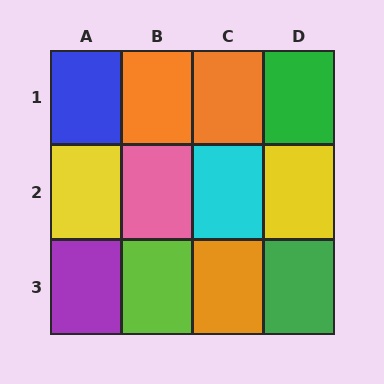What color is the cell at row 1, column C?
Orange.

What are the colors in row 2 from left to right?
Yellow, pink, cyan, yellow.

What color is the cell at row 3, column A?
Purple.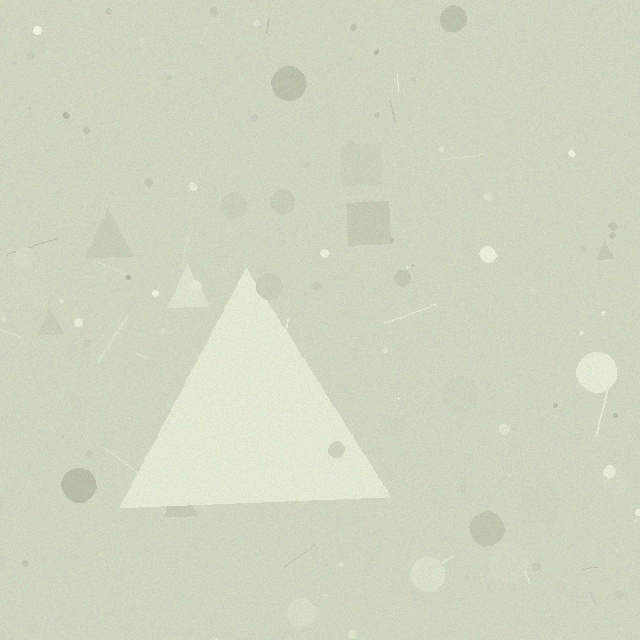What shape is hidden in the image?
A triangle is hidden in the image.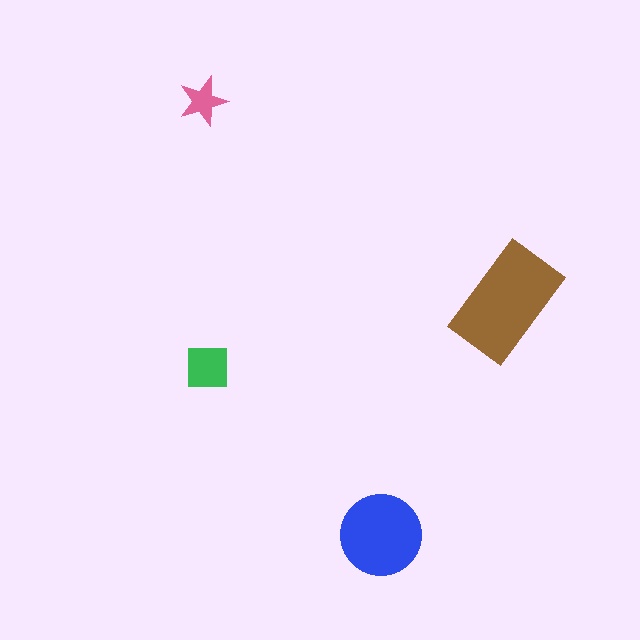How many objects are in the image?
There are 4 objects in the image.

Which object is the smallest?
The pink star.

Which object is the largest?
The brown rectangle.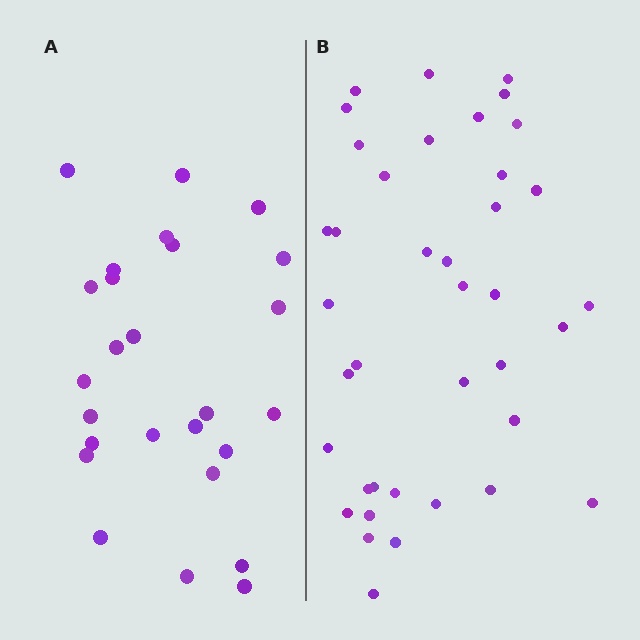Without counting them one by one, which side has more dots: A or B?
Region B (the right region) has more dots.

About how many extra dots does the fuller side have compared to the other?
Region B has approximately 15 more dots than region A.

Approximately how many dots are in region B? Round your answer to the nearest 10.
About 40 dots. (The exact count is 39, which rounds to 40.)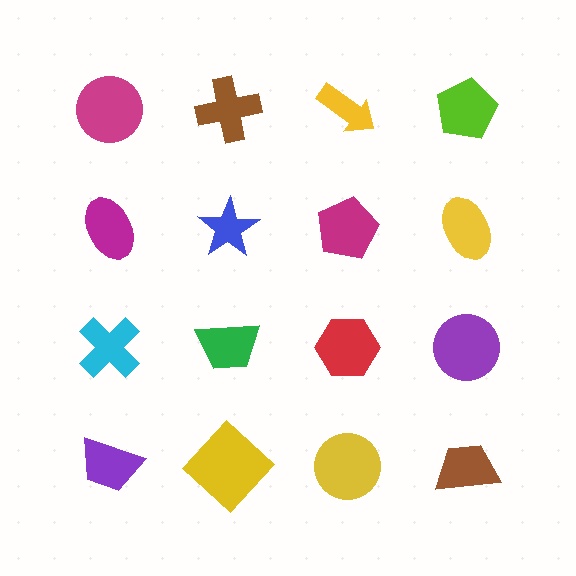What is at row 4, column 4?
A brown trapezoid.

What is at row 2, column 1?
A magenta ellipse.